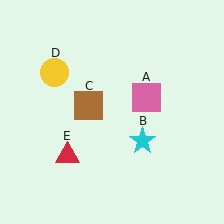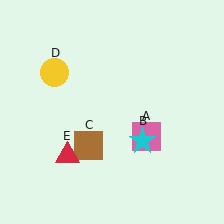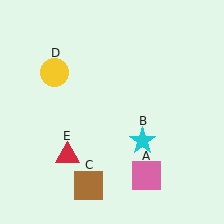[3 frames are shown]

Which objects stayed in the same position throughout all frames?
Cyan star (object B) and yellow circle (object D) and red triangle (object E) remained stationary.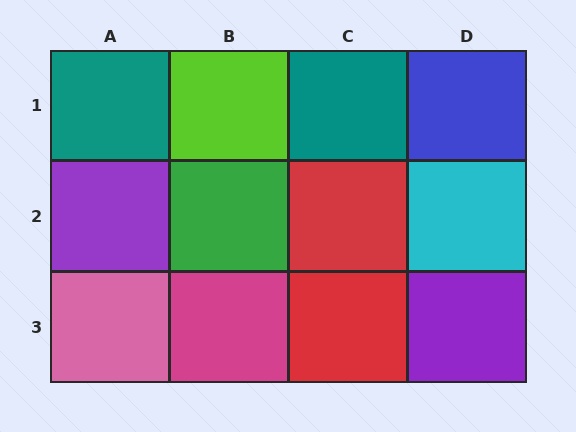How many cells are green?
1 cell is green.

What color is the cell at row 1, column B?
Lime.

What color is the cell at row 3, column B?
Magenta.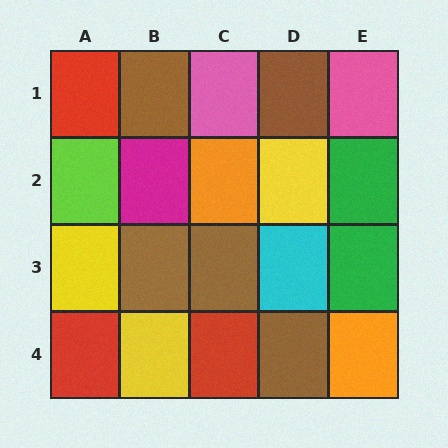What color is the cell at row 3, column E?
Green.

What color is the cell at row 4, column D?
Brown.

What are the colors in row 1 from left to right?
Red, brown, pink, brown, pink.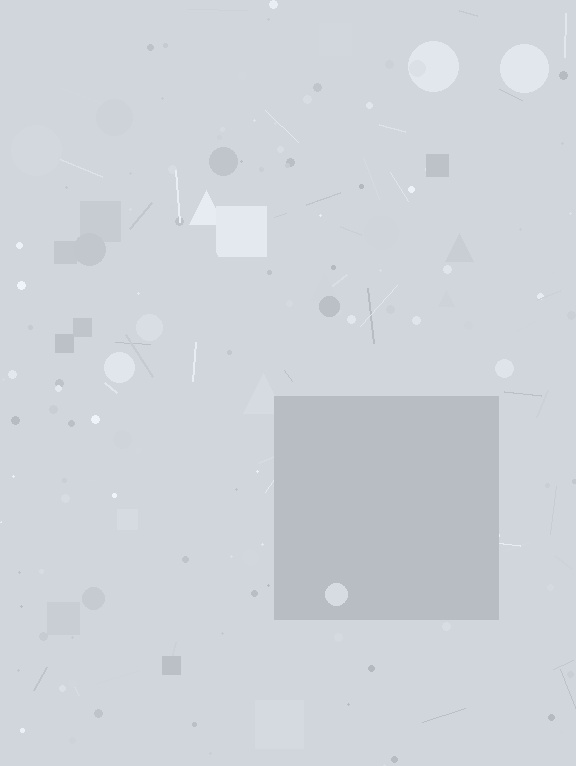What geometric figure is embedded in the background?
A square is embedded in the background.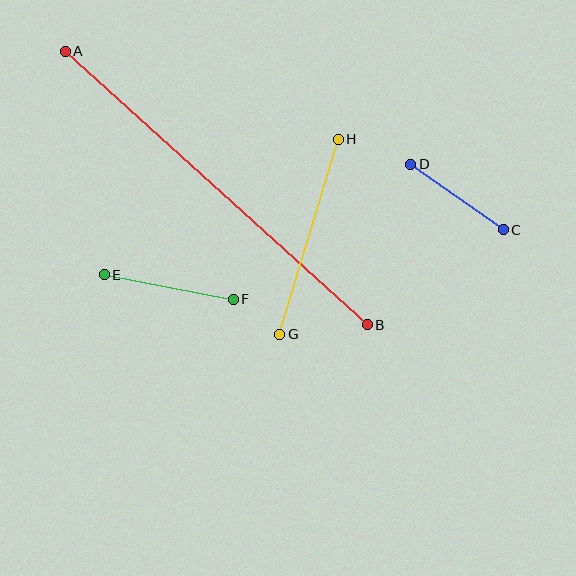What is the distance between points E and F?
The distance is approximately 131 pixels.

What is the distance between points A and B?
The distance is approximately 407 pixels.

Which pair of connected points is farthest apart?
Points A and B are farthest apart.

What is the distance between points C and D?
The distance is approximately 113 pixels.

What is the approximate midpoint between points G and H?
The midpoint is at approximately (309, 237) pixels.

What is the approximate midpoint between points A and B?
The midpoint is at approximately (216, 188) pixels.